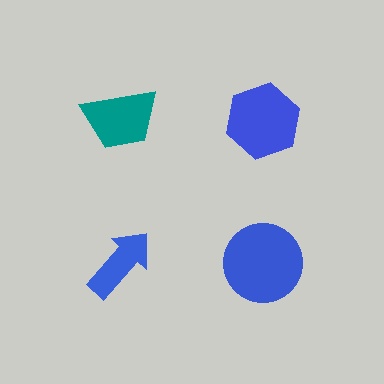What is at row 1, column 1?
A teal trapezoid.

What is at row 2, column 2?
A blue circle.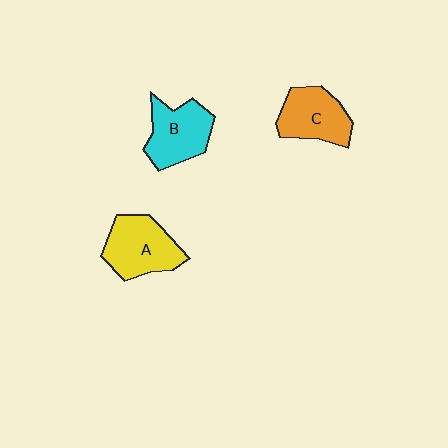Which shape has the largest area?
Shape A (yellow).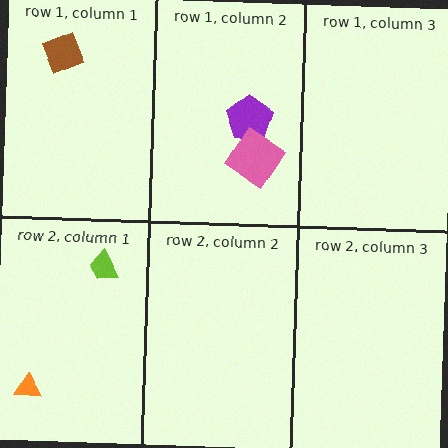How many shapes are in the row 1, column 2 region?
2.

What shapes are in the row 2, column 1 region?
The orange triangle, the lime trapezoid.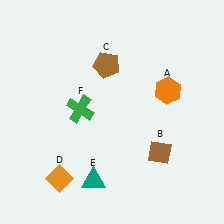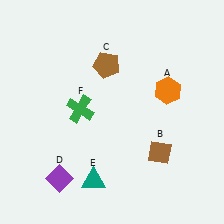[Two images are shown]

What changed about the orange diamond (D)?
In Image 1, D is orange. In Image 2, it changed to purple.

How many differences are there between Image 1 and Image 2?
There is 1 difference between the two images.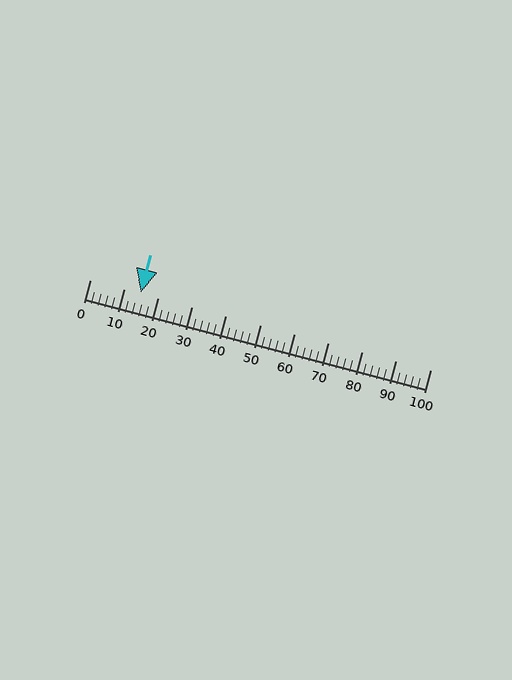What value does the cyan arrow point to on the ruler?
The cyan arrow points to approximately 15.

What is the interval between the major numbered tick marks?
The major tick marks are spaced 10 units apart.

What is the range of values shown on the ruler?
The ruler shows values from 0 to 100.